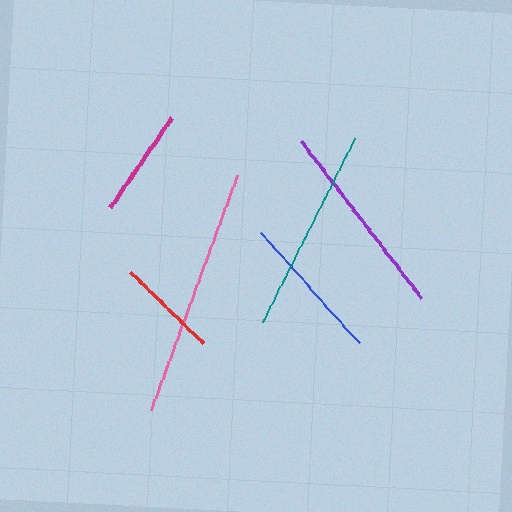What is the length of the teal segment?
The teal segment is approximately 207 pixels long.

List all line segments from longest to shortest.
From longest to shortest: pink, teal, purple, blue, magenta, red.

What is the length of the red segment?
The red segment is approximately 103 pixels long.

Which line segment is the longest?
The pink line is the longest at approximately 249 pixels.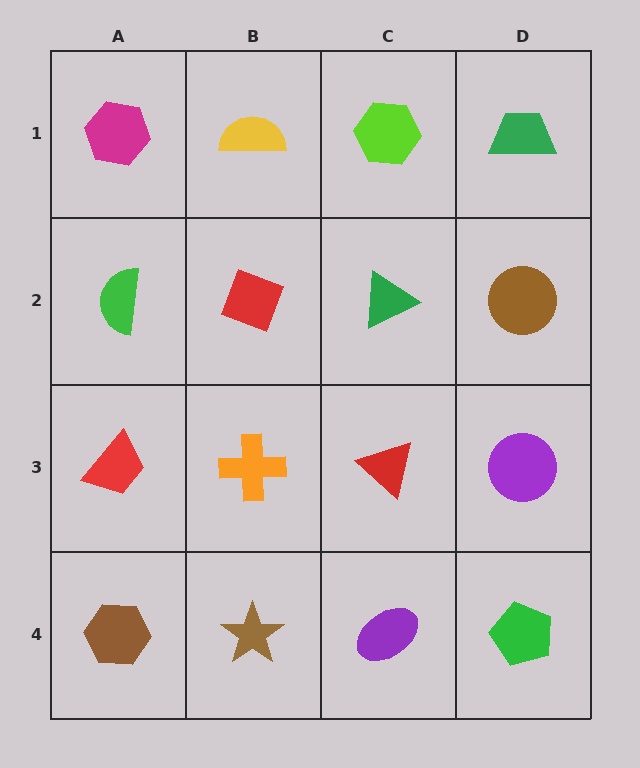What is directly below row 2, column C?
A red triangle.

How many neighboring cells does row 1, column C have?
3.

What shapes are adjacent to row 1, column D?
A brown circle (row 2, column D), a lime hexagon (row 1, column C).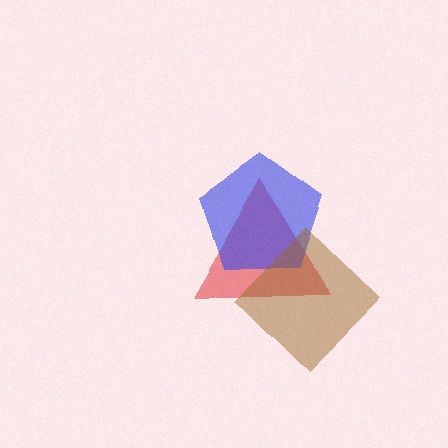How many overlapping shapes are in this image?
There are 3 overlapping shapes in the image.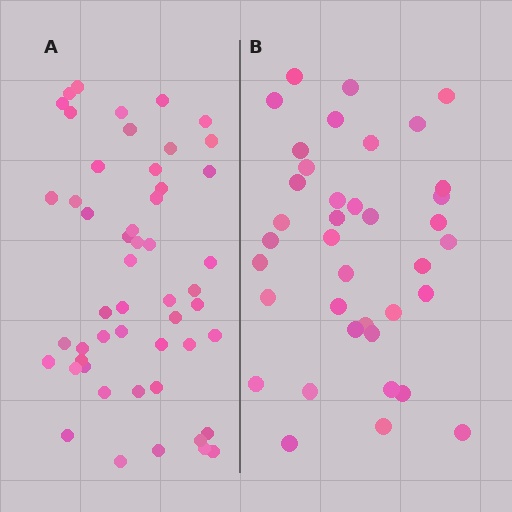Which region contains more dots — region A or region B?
Region A (the left region) has more dots.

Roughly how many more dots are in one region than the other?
Region A has approximately 15 more dots than region B.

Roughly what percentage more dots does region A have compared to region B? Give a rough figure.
About 35% more.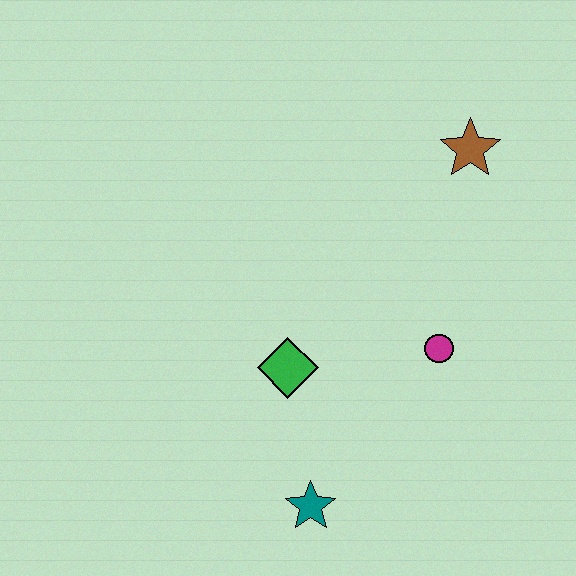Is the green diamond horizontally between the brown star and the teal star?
No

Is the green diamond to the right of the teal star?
No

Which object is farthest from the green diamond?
The brown star is farthest from the green diamond.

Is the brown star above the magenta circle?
Yes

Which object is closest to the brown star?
The magenta circle is closest to the brown star.